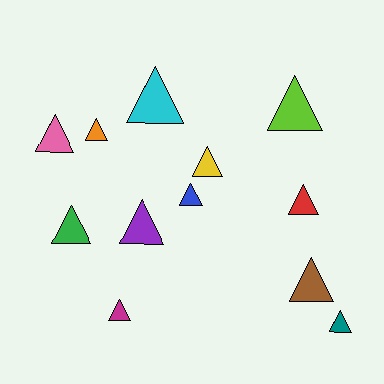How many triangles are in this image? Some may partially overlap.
There are 12 triangles.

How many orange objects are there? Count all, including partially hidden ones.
There is 1 orange object.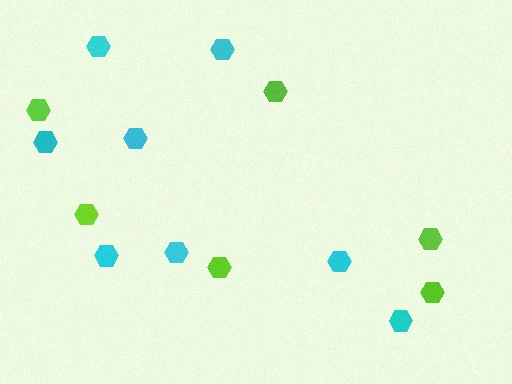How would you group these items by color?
There are 2 groups: one group of lime hexagons (6) and one group of cyan hexagons (8).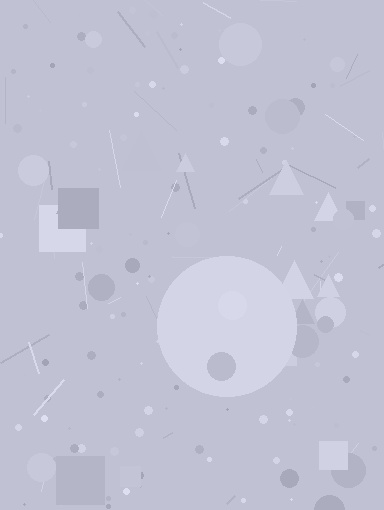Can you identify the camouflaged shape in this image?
The camouflaged shape is a circle.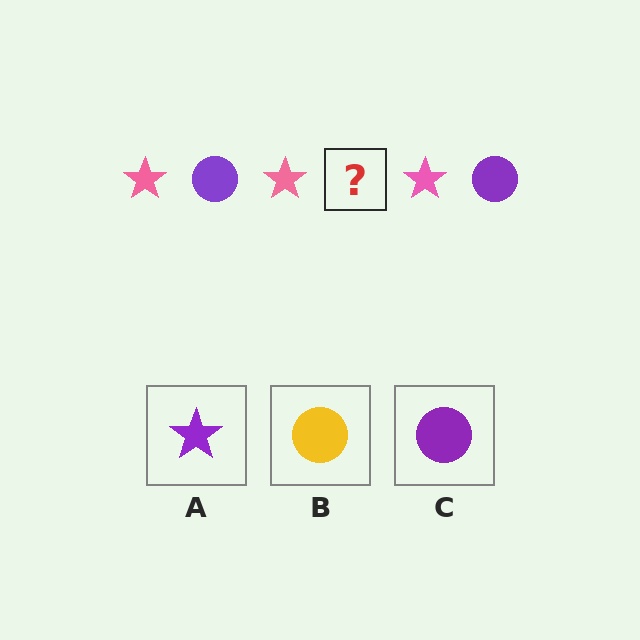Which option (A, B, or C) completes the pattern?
C.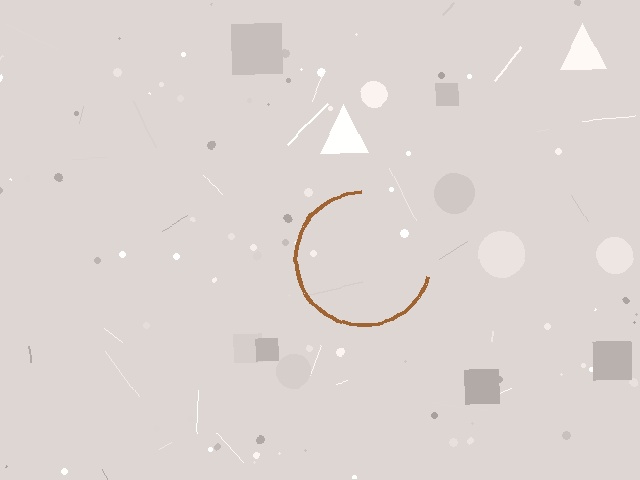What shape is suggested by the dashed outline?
The dashed outline suggests a circle.